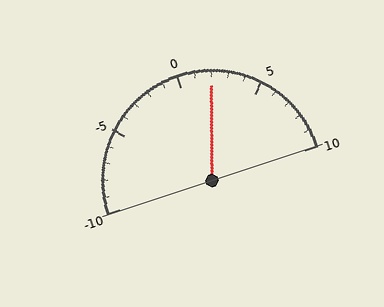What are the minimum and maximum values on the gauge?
The gauge ranges from -10 to 10.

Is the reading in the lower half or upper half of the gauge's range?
The reading is in the upper half of the range (-10 to 10).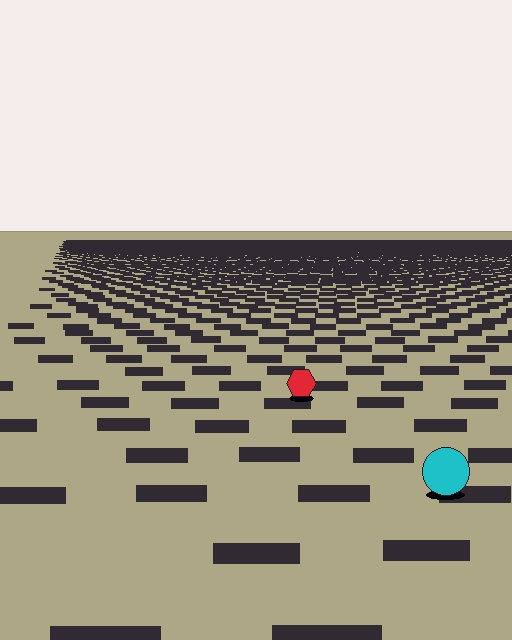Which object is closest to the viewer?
The cyan circle is closest. The texture marks near it are larger and more spread out.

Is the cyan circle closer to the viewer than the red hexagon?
Yes. The cyan circle is closer — you can tell from the texture gradient: the ground texture is coarser near it.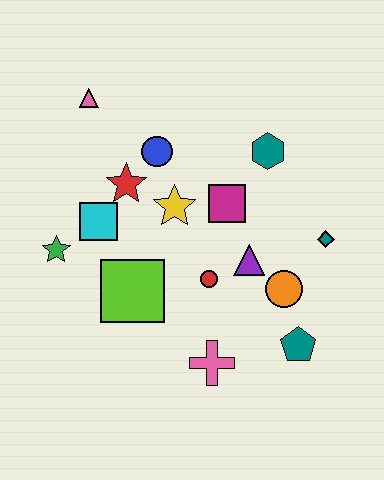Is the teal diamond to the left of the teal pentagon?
No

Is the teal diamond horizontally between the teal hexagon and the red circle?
No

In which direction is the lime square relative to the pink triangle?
The lime square is below the pink triangle.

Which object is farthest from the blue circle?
The teal pentagon is farthest from the blue circle.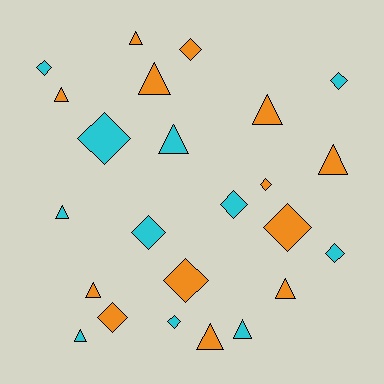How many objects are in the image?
There are 24 objects.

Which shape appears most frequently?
Triangle, with 12 objects.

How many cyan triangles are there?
There are 4 cyan triangles.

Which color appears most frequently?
Orange, with 13 objects.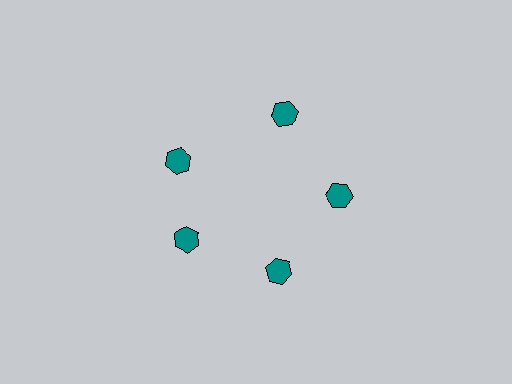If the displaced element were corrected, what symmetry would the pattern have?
It would have 5-fold rotational symmetry — the pattern would map onto itself every 72 degrees.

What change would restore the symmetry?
The symmetry would be restored by rotating it back into even spacing with its neighbors so that all 5 hexagons sit at equal angles and equal distance from the center.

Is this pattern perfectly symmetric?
No. The 5 teal hexagons are arranged in a ring, but one element near the 10 o'clock position is rotated out of alignment along the ring, breaking the 5-fold rotational symmetry.